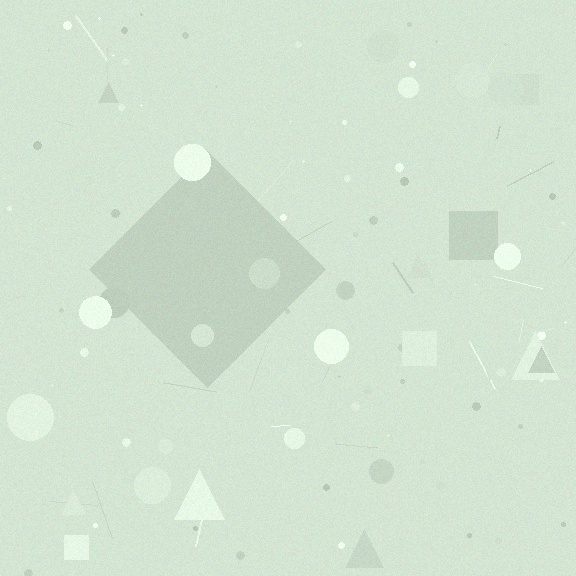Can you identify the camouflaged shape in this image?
The camouflaged shape is a diamond.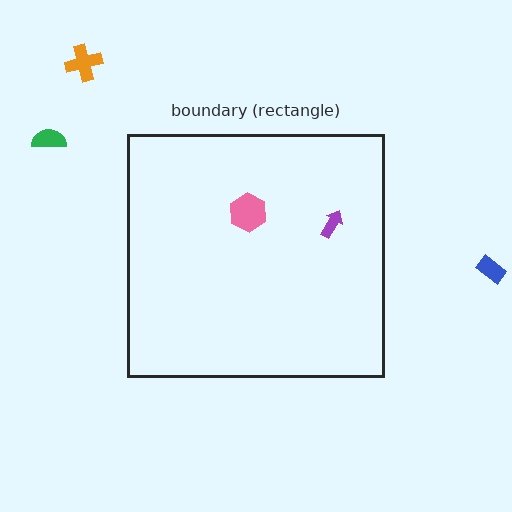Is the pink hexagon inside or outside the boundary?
Inside.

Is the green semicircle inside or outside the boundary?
Outside.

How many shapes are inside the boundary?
2 inside, 3 outside.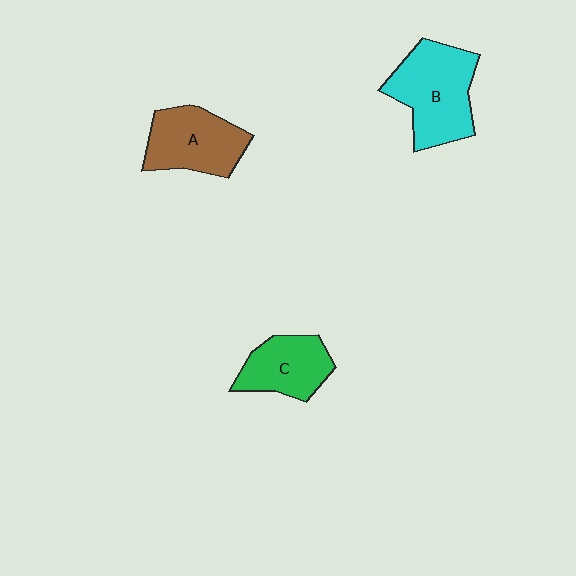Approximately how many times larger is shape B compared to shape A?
Approximately 1.2 times.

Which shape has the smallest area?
Shape C (green).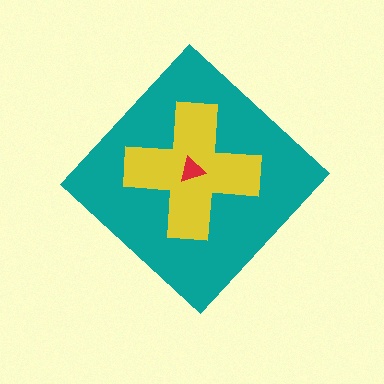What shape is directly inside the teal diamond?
The yellow cross.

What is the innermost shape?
The red triangle.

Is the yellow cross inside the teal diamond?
Yes.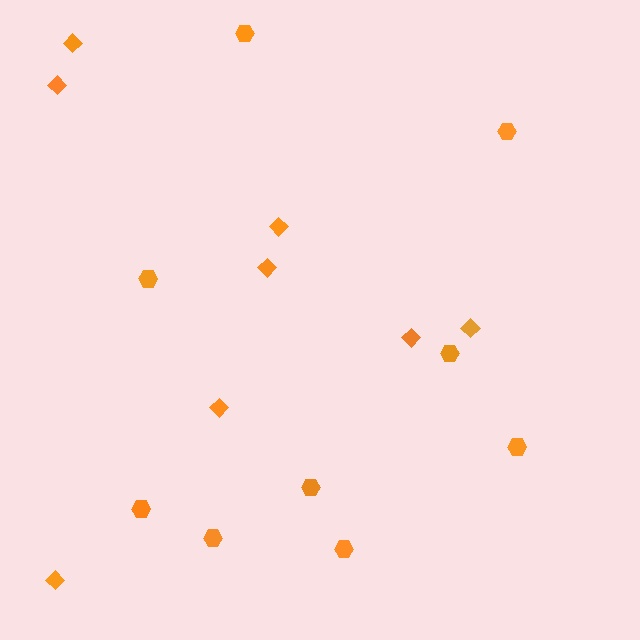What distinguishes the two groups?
There are 2 groups: one group of diamonds (8) and one group of hexagons (9).